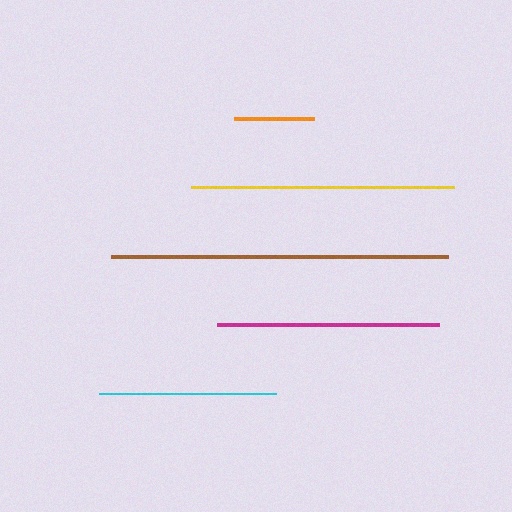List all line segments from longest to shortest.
From longest to shortest: brown, yellow, magenta, cyan, orange.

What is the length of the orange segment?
The orange segment is approximately 80 pixels long.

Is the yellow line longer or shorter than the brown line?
The brown line is longer than the yellow line.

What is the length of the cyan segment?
The cyan segment is approximately 177 pixels long.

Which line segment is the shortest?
The orange line is the shortest at approximately 80 pixels.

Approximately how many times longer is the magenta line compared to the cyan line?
The magenta line is approximately 1.3 times the length of the cyan line.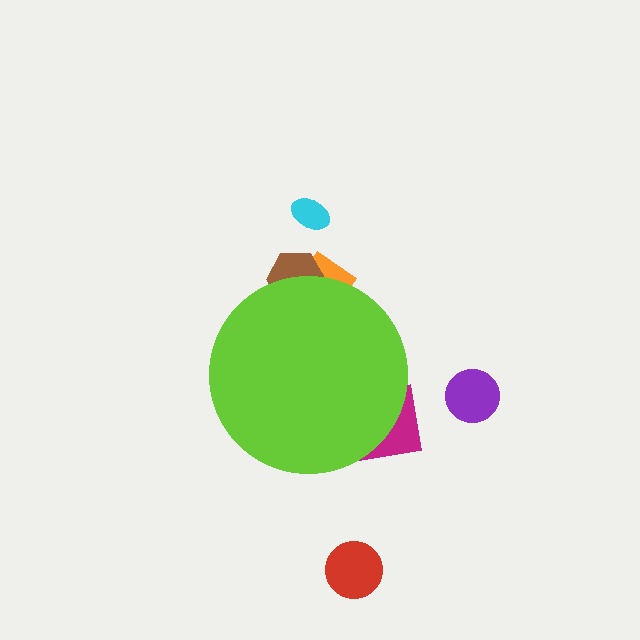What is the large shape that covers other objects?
A lime circle.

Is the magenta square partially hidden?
Yes, the magenta square is partially hidden behind the lime circle.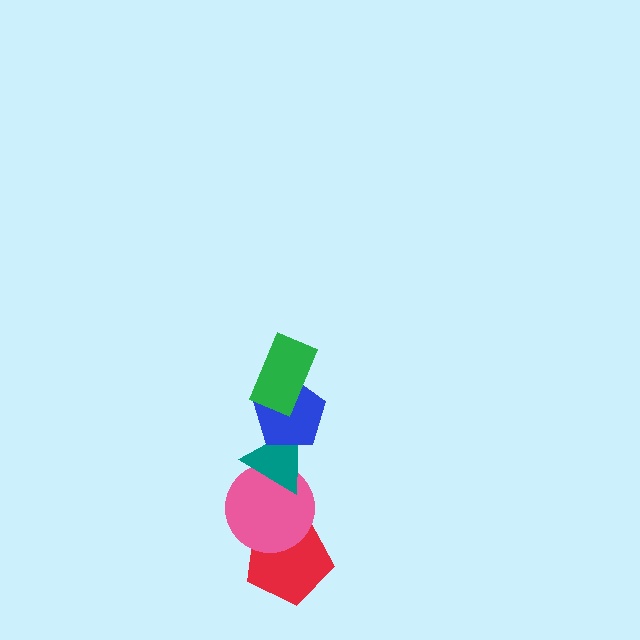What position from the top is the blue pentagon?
The blue pentagon is 2nd from the top.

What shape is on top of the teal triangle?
The blue pentagon is on top of the teal triangle.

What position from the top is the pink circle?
The pink circle is 4th from the top.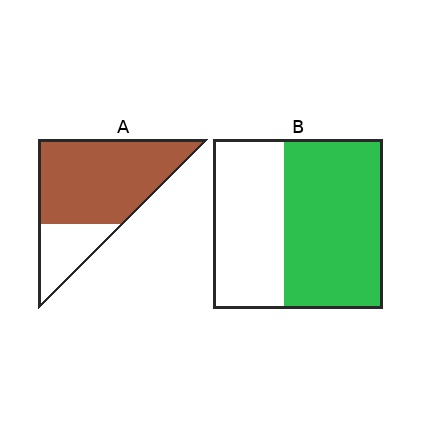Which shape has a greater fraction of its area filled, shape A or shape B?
Shape A.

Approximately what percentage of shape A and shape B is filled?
A is approximately 75% and B is approximately 60%.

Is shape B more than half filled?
Yes.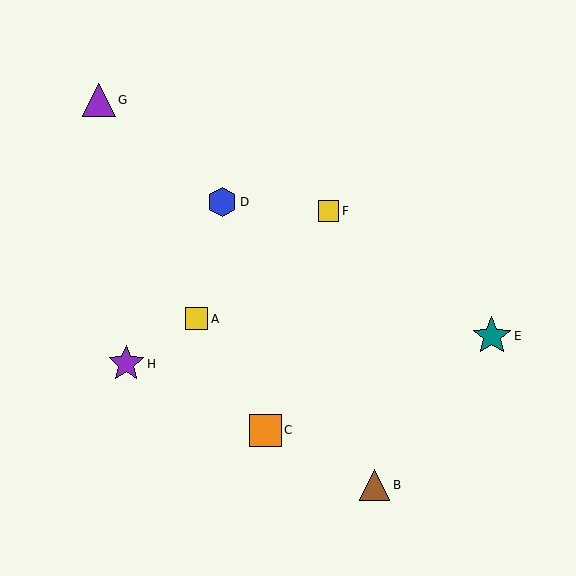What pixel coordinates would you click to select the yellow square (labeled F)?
Click at (328, 211) to select the yellow square F.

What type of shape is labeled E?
Shape E is a teal star.